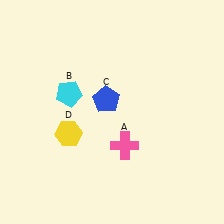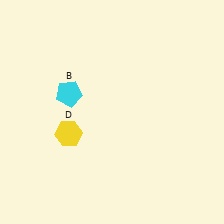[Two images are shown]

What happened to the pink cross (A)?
The pink cross (A) was removed in Image 2. It was in the bottom-right area of Image 1.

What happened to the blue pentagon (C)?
The blue pentagon (C) was removed in Image 2. It was in the top-left area of Image 1.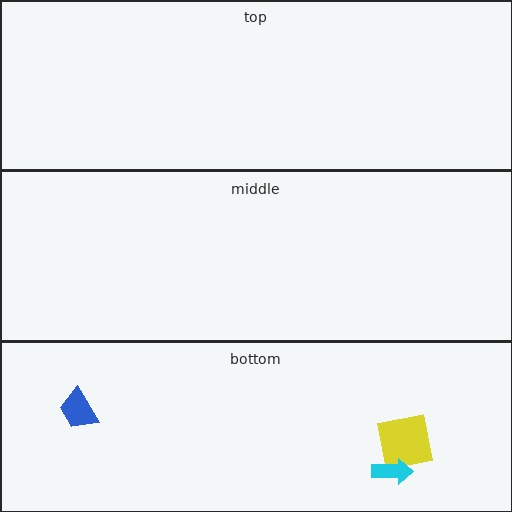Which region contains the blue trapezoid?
The bottom region.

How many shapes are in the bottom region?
3.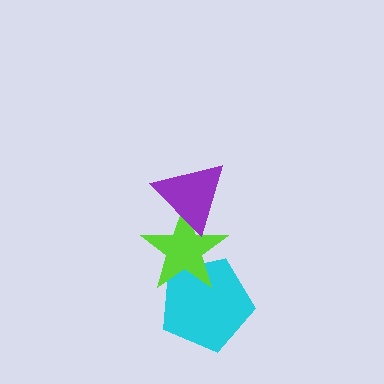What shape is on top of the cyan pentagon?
The lime star is on top of the cyan pentagon.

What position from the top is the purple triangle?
The purple triangle is 1st from the top.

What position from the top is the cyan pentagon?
The cyan pentagon is 3rd from the top.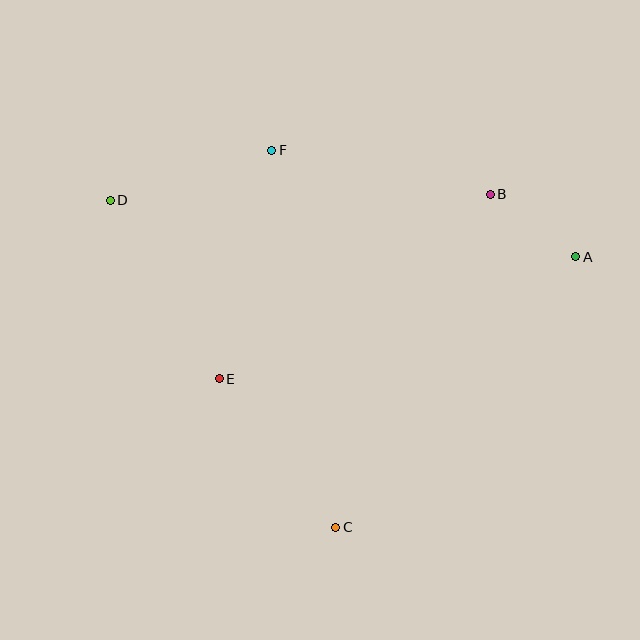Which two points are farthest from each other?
Points A and D are farthest from each other.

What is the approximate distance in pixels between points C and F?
The distance between C and F is approximately 383 pixels.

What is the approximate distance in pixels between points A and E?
The distance between A and E is approximately 377 pixels.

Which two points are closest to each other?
Points A and B are closest to each other.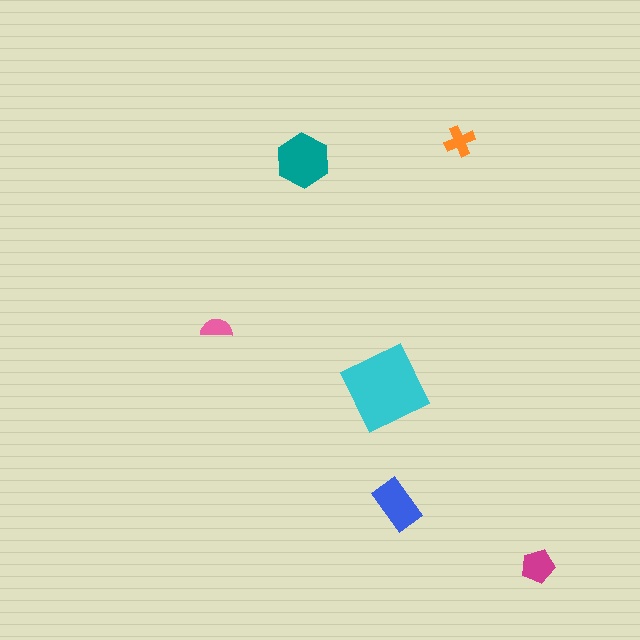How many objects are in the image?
There are 6 objects in the image.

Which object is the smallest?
The pink semicircle.